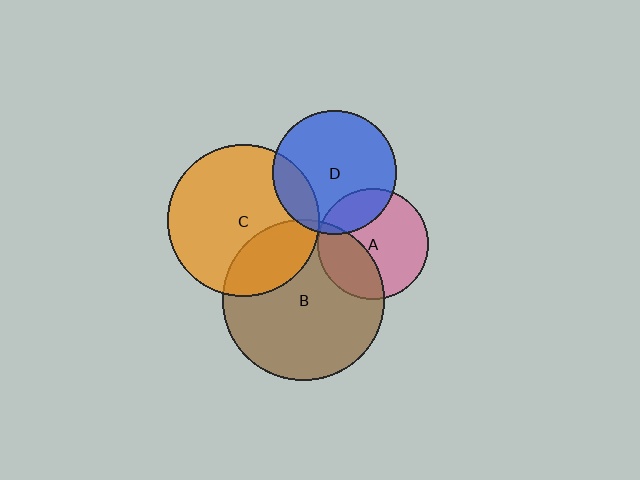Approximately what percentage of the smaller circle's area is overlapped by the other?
Approximately 20%.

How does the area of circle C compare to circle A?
Approximately 1.9 times.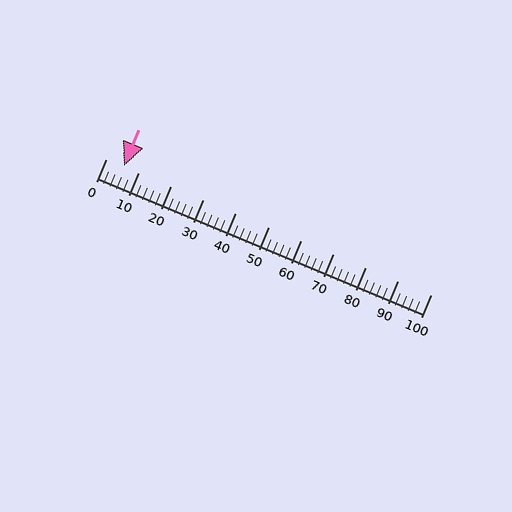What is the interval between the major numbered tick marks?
The major tick marks are spaced 10 units apart.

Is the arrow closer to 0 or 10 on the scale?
The arrow is closer to 10.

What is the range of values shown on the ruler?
The ruler shows values from 0 to 100.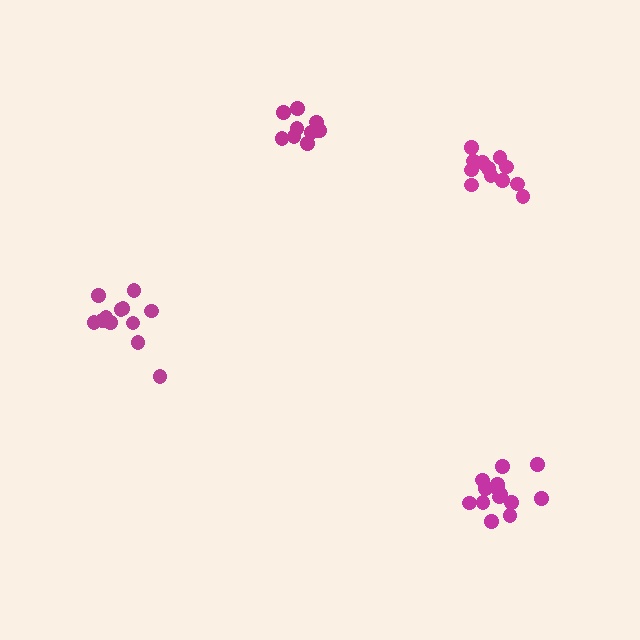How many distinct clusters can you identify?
There are 4 distinct clusters.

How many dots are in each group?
Group 1: 14 dots, Group 2: 12 dots, Group 3: 10 dots, Group 4: 13 dots (49 total).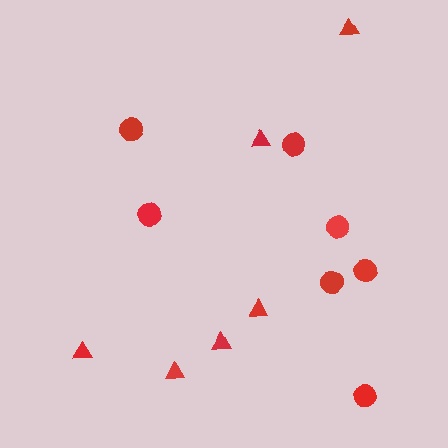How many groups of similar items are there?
There are 2 groups: one group of triangles (6) and one group of circles (7).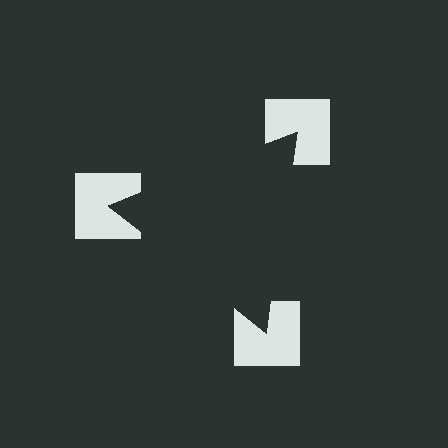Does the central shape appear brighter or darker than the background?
It typically appears slightly darker than the background, even though no actual brightness change is drawn.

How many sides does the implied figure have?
3 sides.